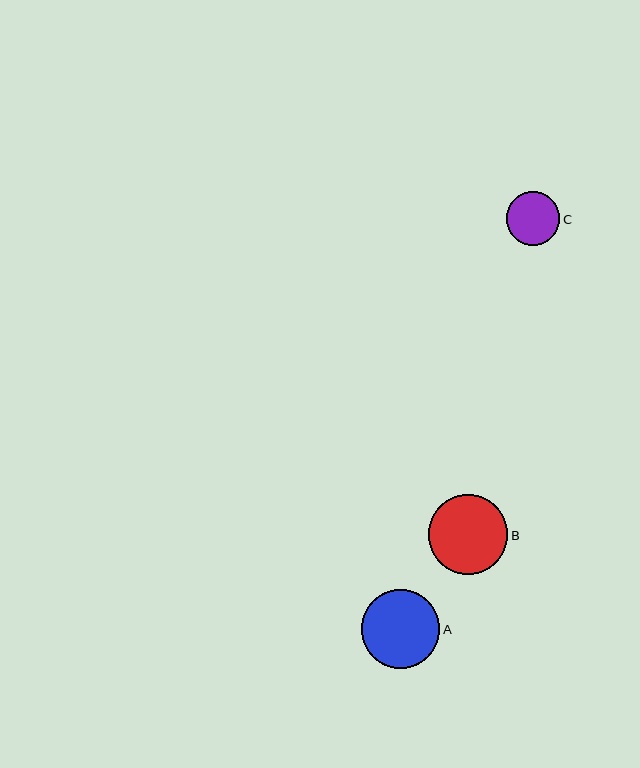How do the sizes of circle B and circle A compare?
Circle B and circle A are approximately the same size.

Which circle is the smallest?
Circle C is the smallest with a size of approximately 54 pixels.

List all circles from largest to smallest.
From largest to smallest: B, A, C.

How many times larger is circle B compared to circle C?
Circle B is approximately 1.5 times the size of circle C.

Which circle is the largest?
Circle B is the largest with a size of approximately 80 pixels.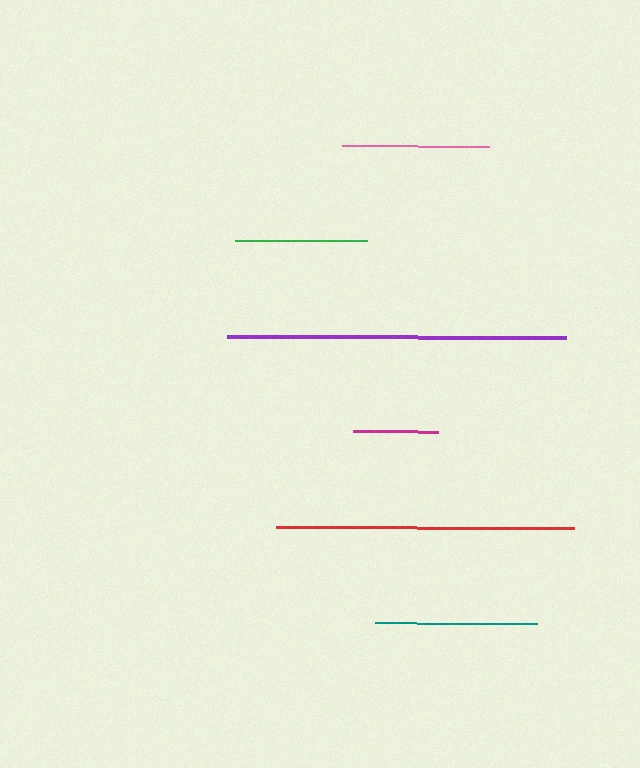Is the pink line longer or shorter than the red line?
The red line is longer than the pink line.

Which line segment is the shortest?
The magenta line is the shortest at approximately 84 pixels.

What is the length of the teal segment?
The teal segment is approximately 163 pixels long.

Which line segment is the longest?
The purple line is the longest at approximately 339 pixels.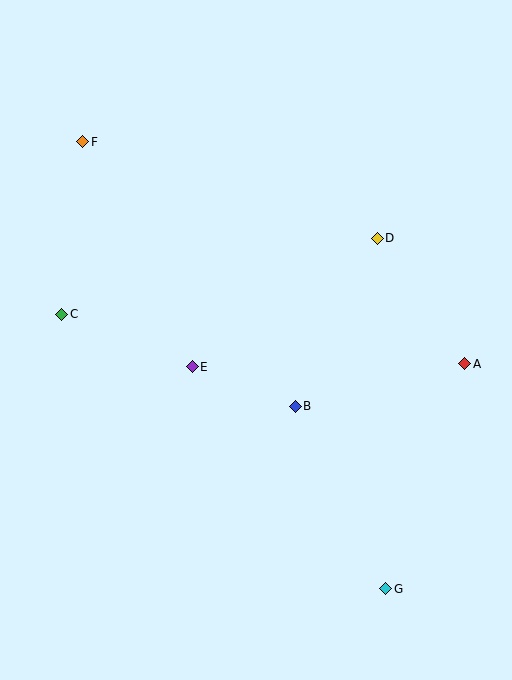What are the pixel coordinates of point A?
Point A is at (465, 364).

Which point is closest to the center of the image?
Point E at (192, 367) is closest to the center.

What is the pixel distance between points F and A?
The distance between F and A is 442 pixels.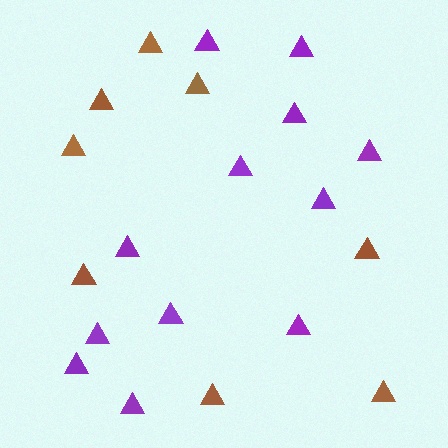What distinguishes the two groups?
There are 2 groups: one group of purple triangles (12) and one group of brown triangles (8).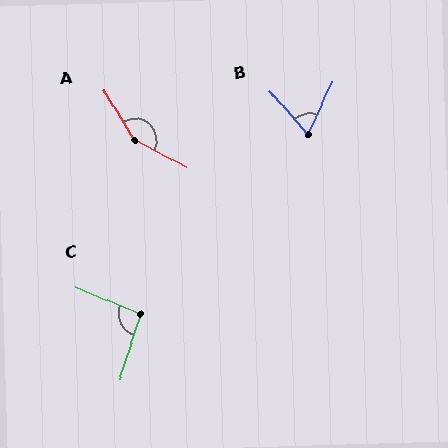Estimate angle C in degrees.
Approximately 94 degrees.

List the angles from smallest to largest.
B (67°), C (94°), A (149°).